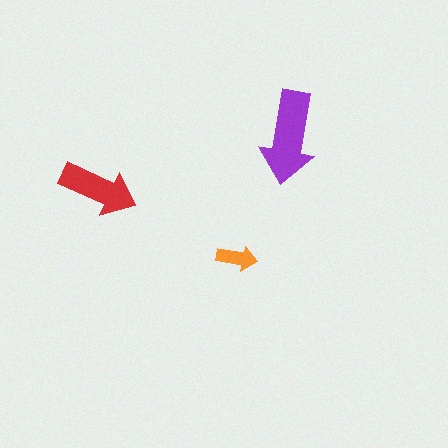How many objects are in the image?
There are 3 objects in the image.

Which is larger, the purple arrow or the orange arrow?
The purple one.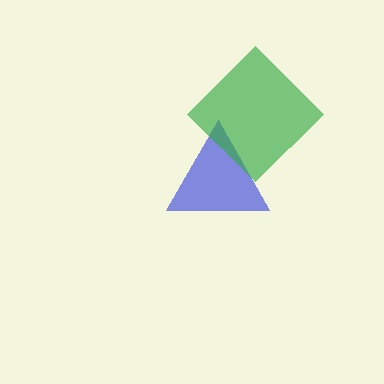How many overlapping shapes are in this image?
There are 2 overlapping shapes in the image.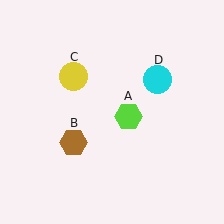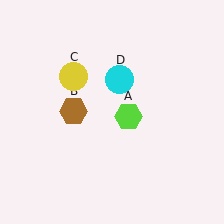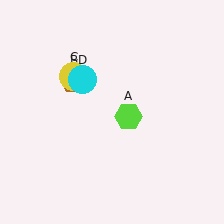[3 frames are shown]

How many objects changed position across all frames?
2 objects changed position: brown hexagon (object B), cyan circle (object D).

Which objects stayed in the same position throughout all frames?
Lime hexagon (object A) and yellow circle (object C) remained stationary.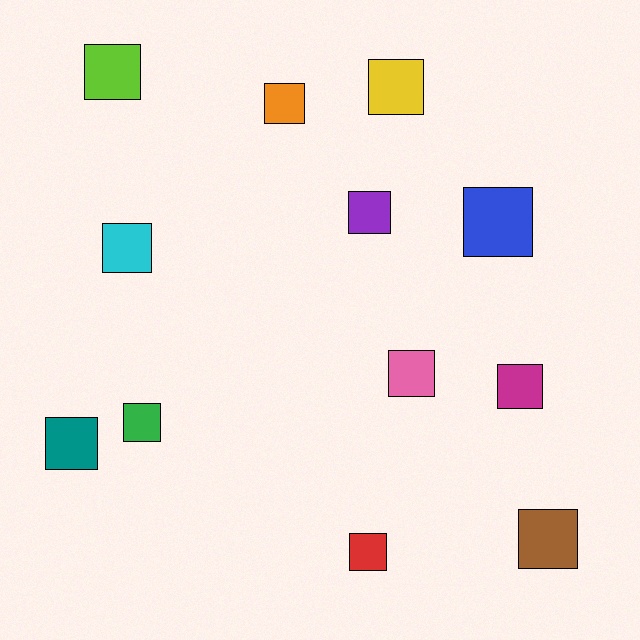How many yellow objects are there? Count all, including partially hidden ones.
There is 1 yellow object.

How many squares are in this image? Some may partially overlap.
There are 12 squares.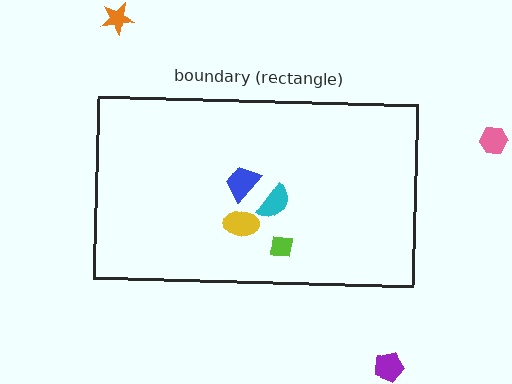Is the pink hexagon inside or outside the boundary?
Outside.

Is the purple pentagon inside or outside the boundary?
Outside.